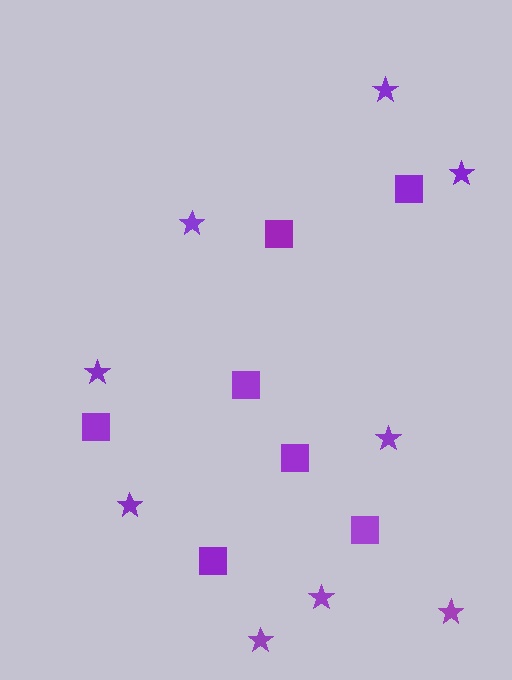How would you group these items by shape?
There are 2 groups: one group of squares (7) and one group of stars (9).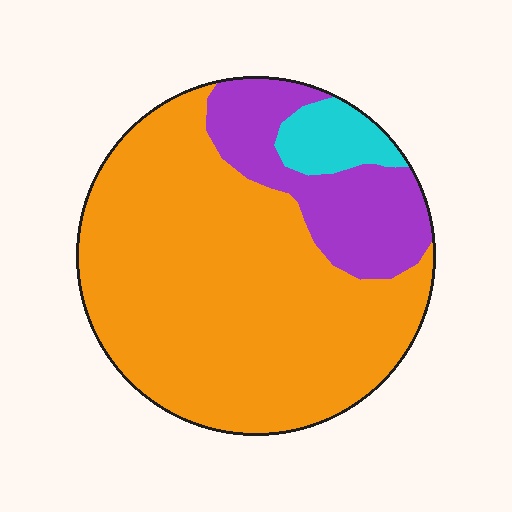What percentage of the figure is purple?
Purple takes up less than a quarter of the figure.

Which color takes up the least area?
Cyan, at roughly 5%.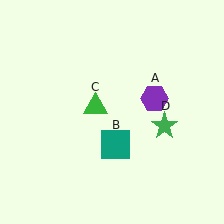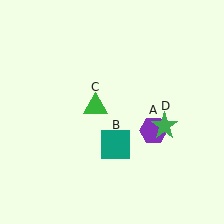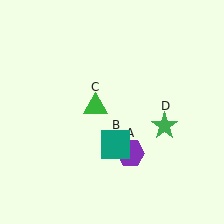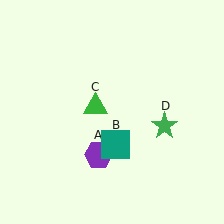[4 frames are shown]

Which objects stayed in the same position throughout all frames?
Teal square (object B) and green triangle (object C) and green star (object D) remained stationary.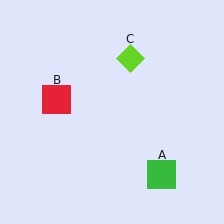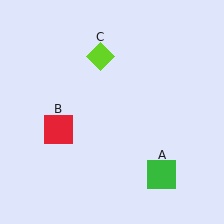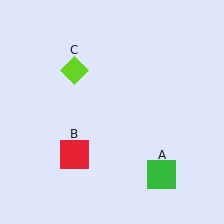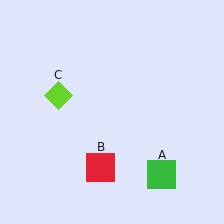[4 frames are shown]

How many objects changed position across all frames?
2 objects changed position: red square (object B), lime diamond (object C).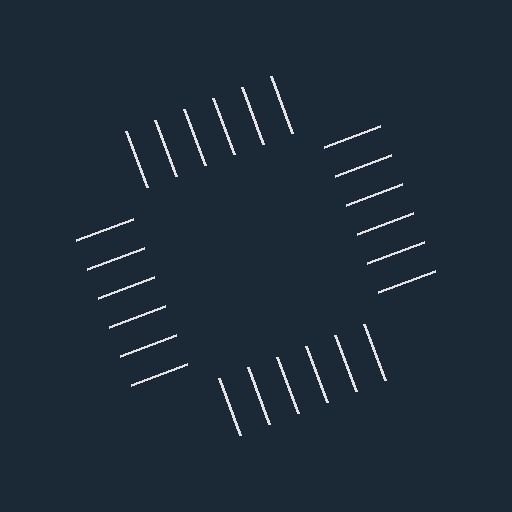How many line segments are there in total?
24 — 6 along each of the 4 edges.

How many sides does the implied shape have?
4 sides — the line-ends trace a square.